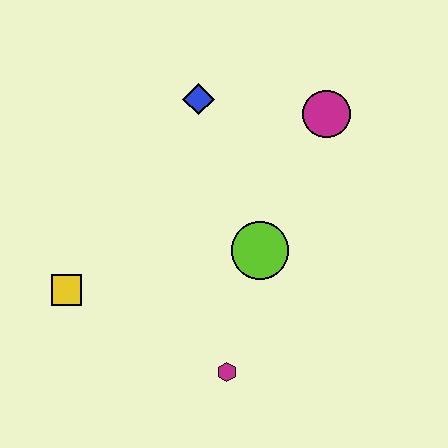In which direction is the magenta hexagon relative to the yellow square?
The magenta hexagon is to the right of the yellow square.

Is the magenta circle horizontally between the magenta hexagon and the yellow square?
No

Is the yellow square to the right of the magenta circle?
No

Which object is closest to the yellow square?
The magenta hexagon is closest to the yellow square.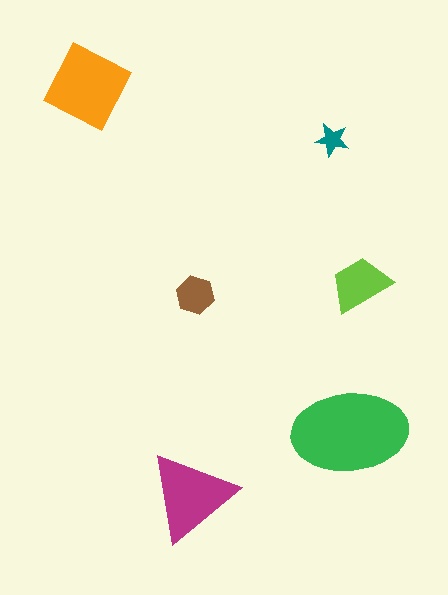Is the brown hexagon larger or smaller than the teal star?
Larger.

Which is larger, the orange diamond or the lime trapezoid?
The orange diamond.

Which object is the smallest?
The teal star.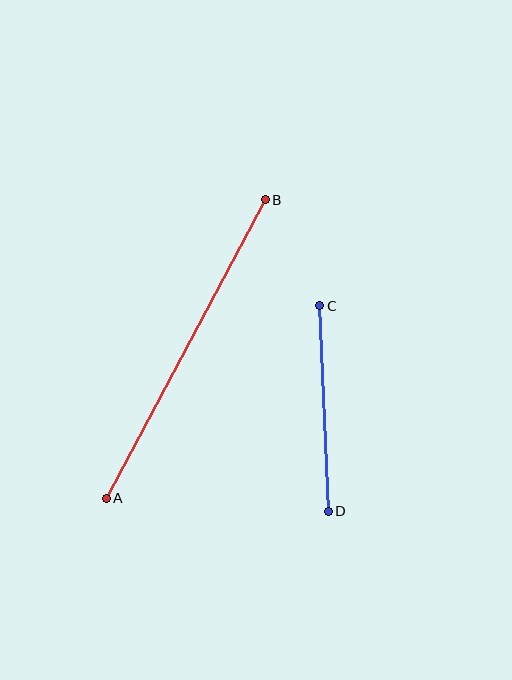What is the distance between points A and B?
The distance is approximately 338 pixels.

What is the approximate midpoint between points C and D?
The midpoint is at approximately (324, 409) pixels.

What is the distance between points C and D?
The distance is approximately 206 pixels.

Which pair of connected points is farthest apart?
Points A and B are farthest apart.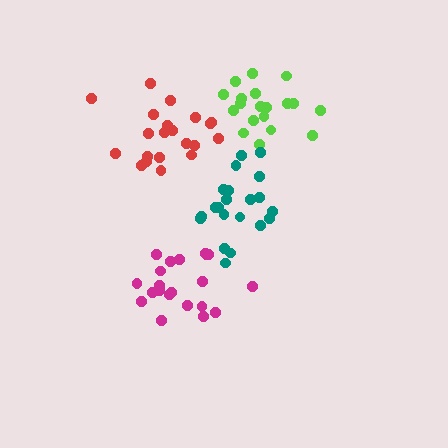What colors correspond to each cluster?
The clusters are colored: lime, teal, red, magenta.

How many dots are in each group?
Group 1: 19 dots, Group 2: 21 dots, Group 3: 21 dots, Group 4: 21 dots (82 total).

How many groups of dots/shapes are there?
There are 4 groups.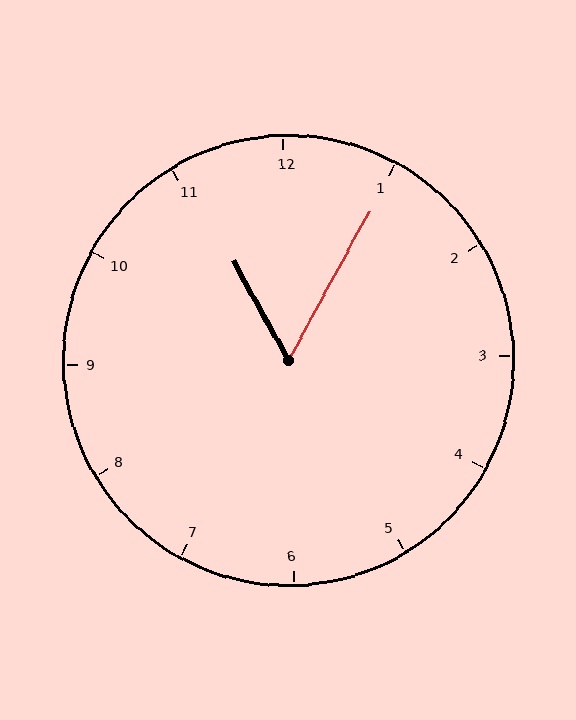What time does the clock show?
11:05.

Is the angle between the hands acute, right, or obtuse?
It is acute.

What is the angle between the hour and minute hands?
Approximately 58 degrees.